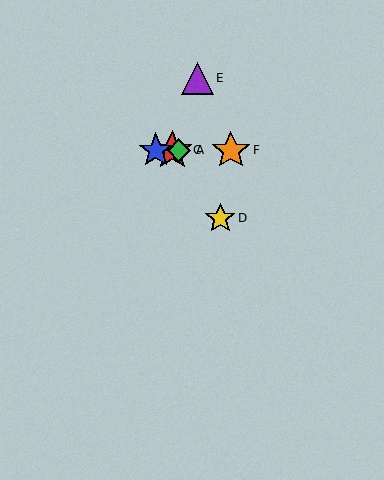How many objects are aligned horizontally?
4 objects (A, B, C, F) are aligned horizontally.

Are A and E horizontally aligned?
No, A is at y≈151 and E is at y≈78.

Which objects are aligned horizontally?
Objects A, B, C, F are aligned horizontally.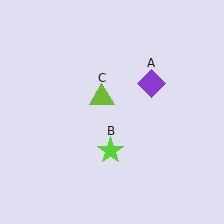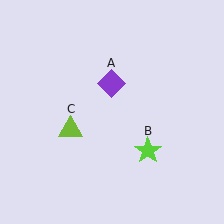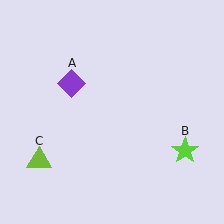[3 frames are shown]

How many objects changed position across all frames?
3 objects changed position: purple diamond (object A), lime star (object B), lime triangle (object C).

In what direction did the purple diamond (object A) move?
The purple diamond (object A) moved left.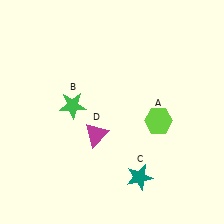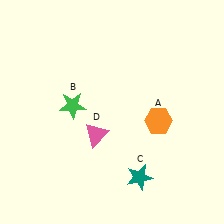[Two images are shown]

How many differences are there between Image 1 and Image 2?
There are 2 differences between the two images.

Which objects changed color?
A changed from lime to orange. D changed from magenta to pink.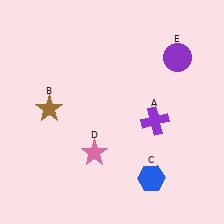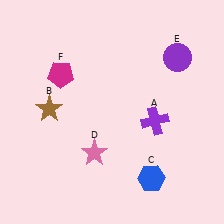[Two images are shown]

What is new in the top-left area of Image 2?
A magenta pentagon (F) was added in the top-left area of Image 2.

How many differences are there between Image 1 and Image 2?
There is 1 difference between the two images.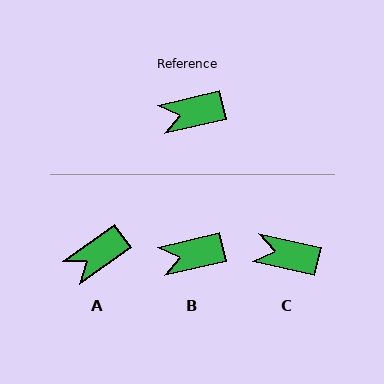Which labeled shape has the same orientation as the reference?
B.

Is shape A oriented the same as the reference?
No, it is off by about 22 degrees.